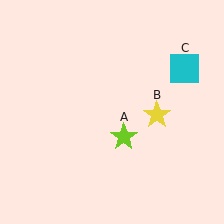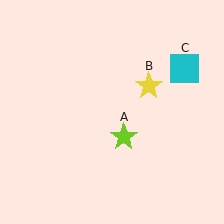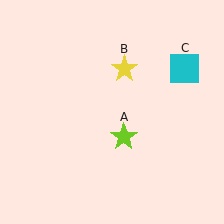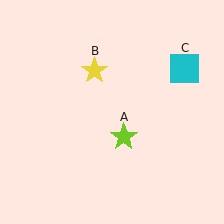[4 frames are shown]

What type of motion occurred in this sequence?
The yellow star (object B) rotated counterclockwise around the center of the scene.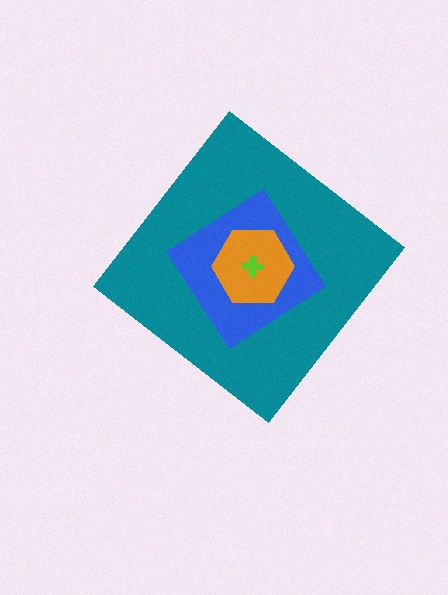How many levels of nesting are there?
4.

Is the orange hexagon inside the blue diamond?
Yes.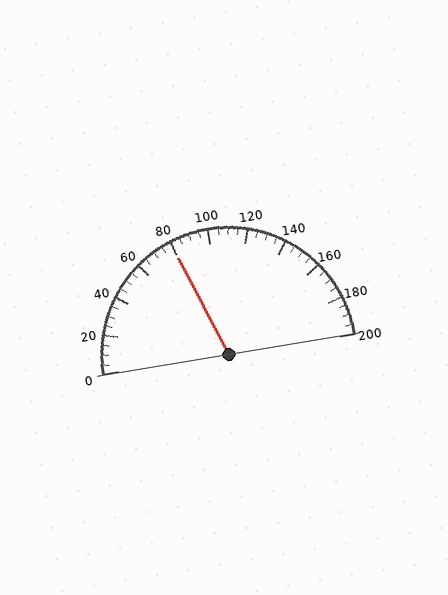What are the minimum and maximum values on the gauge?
The gauge ranges from 0 to 200.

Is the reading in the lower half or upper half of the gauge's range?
The reading is in the lower half of the range (0 to 200).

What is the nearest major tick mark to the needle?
The nearest major tick mark is 80.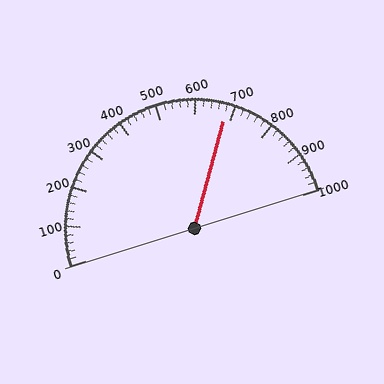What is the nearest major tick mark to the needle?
The nearest major tick mark is 700.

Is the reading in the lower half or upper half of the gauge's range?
The reading is in the upper half of the range (0 to 1000).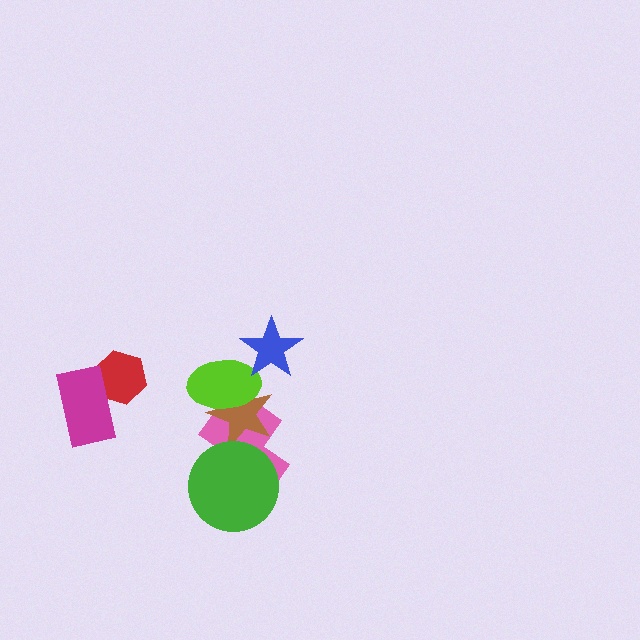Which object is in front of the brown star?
The lime ellipse is in front of the brown star.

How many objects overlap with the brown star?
2 objects overlap with the brown star.